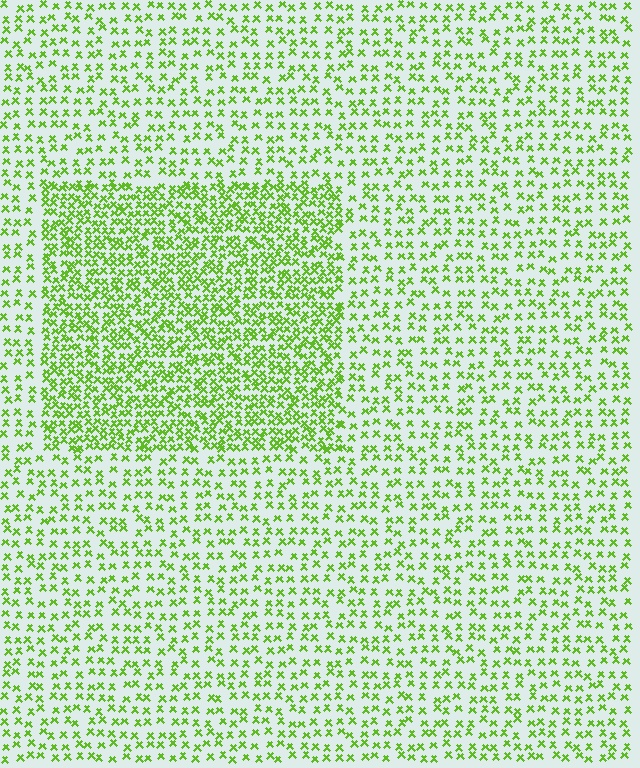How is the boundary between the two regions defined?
The boundary is defined by a change in element density (approximately 2.0x ratio). All elements are the same color, size, and shape.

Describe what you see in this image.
The image contains small lime elements arranged at two different densities. A rectangle-shaped region is visible where the elements are more densely packed than the surrounding area.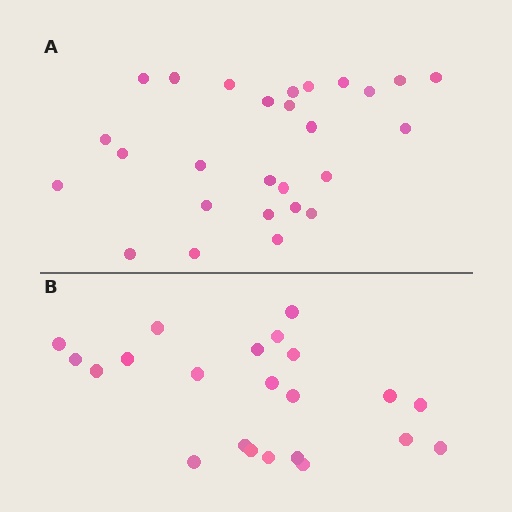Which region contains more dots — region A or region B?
Region A (the top region) has more dots.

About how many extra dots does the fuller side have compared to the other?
Region A has about 5 more dots than region B.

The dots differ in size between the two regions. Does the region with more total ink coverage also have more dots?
No. Region B has more total ink coverage because its dots are larger, but region A actually contains more individual dots. Total area can be misleading — the number of items is what matters here.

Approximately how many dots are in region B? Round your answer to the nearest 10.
About 20 dots. (The exact count is 22, which rounds to 20.)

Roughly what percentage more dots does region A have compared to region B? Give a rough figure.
About 25% more.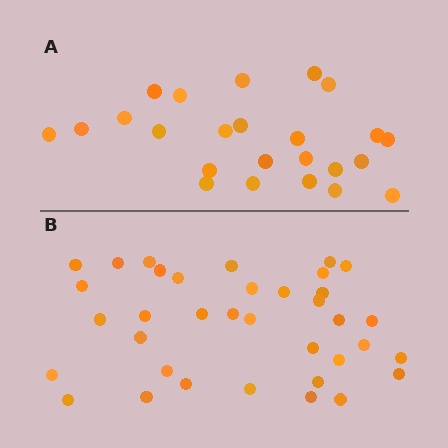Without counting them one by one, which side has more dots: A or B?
Region B (the bottom region) has more dots.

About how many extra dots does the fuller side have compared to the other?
Region B has roughly 12 or so more dots than region A.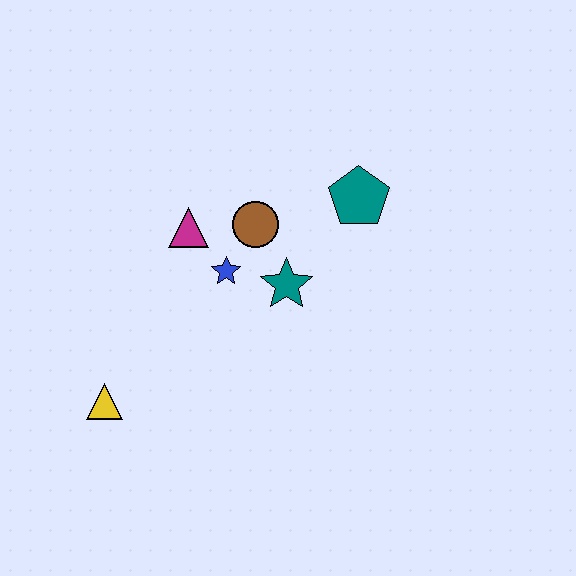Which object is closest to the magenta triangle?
The blue star is closest to the magenta triangle.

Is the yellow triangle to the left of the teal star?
Yes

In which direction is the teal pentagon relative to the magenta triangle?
The teal pentagon is to the right of the magenta triangle.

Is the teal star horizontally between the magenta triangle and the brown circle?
No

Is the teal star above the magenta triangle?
No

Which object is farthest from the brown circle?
The yellow triangle is farthest from the brown circle.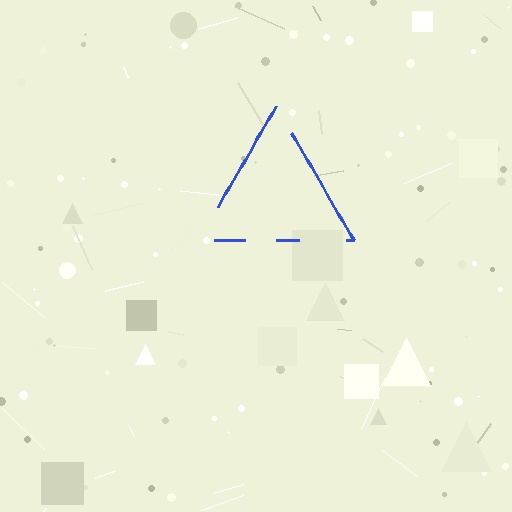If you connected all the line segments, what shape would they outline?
They would outline a triangle.